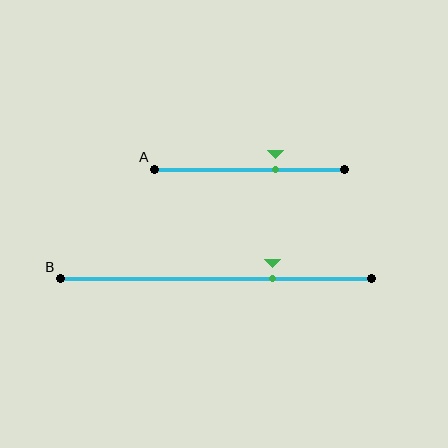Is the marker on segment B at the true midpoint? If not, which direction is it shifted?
No, the marker on segment B is shifted to the right by about 18% of the segment length.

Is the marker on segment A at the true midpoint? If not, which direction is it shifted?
No, the marker on segment A is shifted to the right by about 14% of the segment length.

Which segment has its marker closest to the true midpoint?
Segment A has its marker closest to the true midpoint.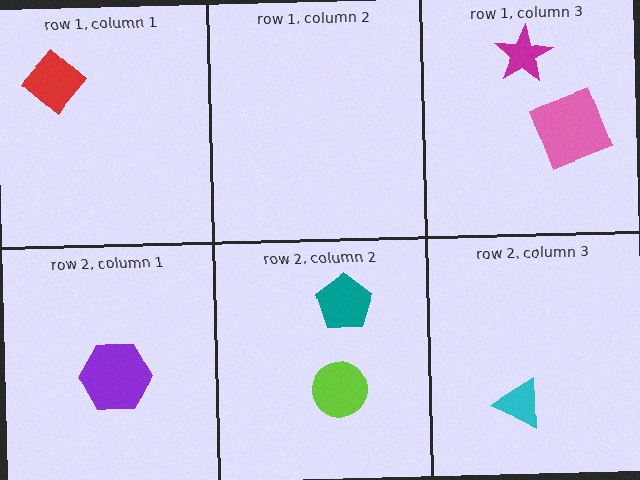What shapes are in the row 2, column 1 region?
The purple hexagon.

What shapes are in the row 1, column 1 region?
The red diamond.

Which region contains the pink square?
The row 1, column 3 region.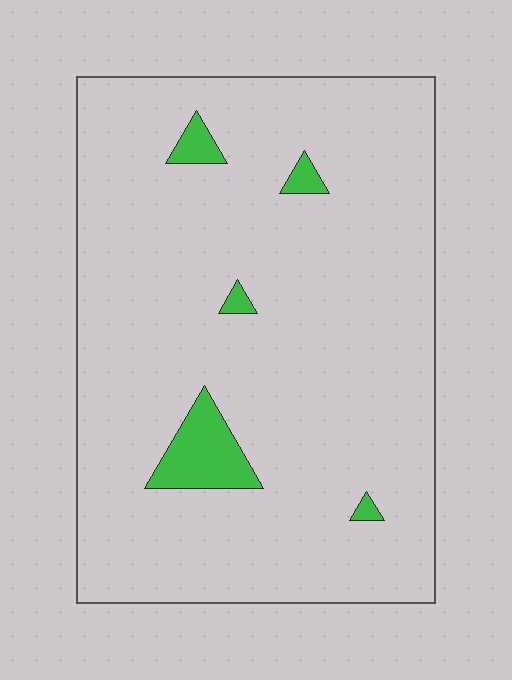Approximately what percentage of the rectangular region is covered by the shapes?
Approximately 5%.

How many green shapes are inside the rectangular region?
5.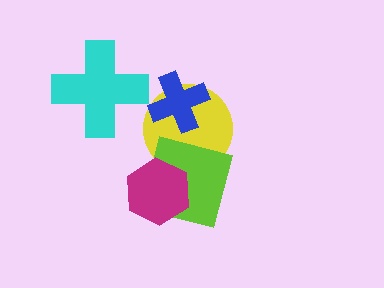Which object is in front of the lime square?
The magenta hexagon is in front of the lime square.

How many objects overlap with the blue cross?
1 object overlaps with the blue cross.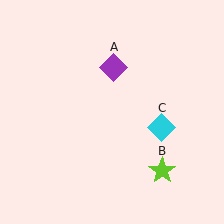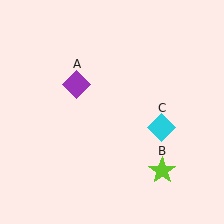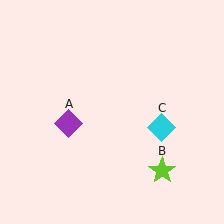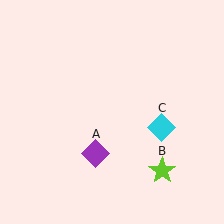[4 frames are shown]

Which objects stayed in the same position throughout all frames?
Lime star (object B) and cyan diamond (object C) remained stationary.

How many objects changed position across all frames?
1 object changed position: purple diamond (object A).